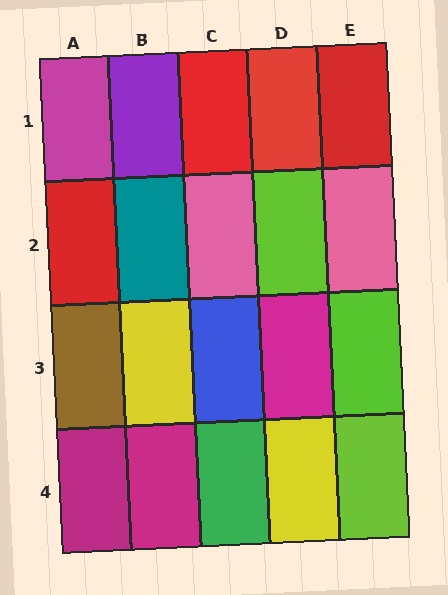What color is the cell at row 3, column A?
Brown.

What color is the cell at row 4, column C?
Green.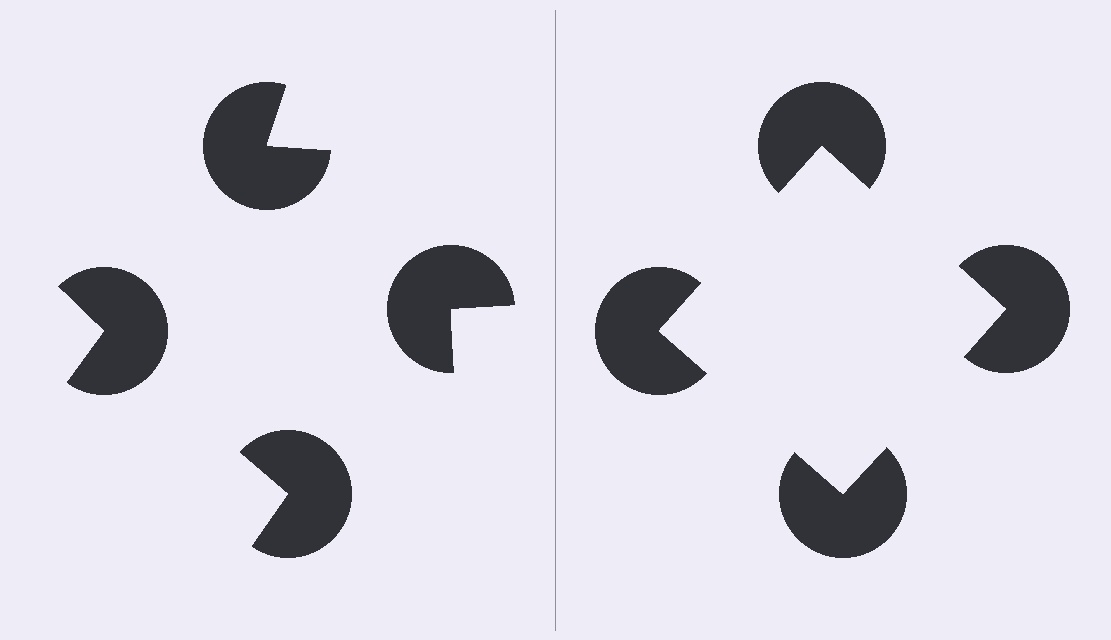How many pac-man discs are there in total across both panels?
8 — 4 on each side.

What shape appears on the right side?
An illusory square.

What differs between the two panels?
The pac-man discs are positioned identically on both sides; only the wedge orientations differ. On the right they align to a square; on the left they are misaligned.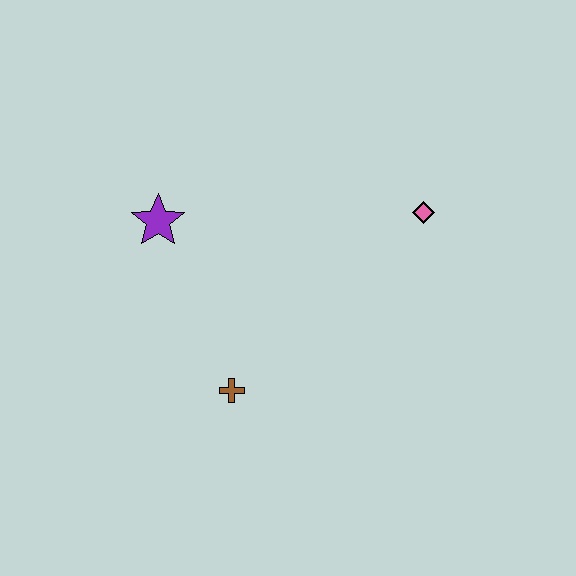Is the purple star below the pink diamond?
Yes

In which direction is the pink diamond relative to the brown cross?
The pink diamond is to the right of the brown cross.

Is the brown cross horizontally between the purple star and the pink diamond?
Yes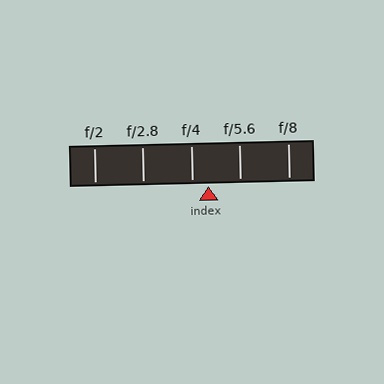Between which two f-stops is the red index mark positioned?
The index mark is between f/4 and f/5.6.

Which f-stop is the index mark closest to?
The index mark is closest to f/4.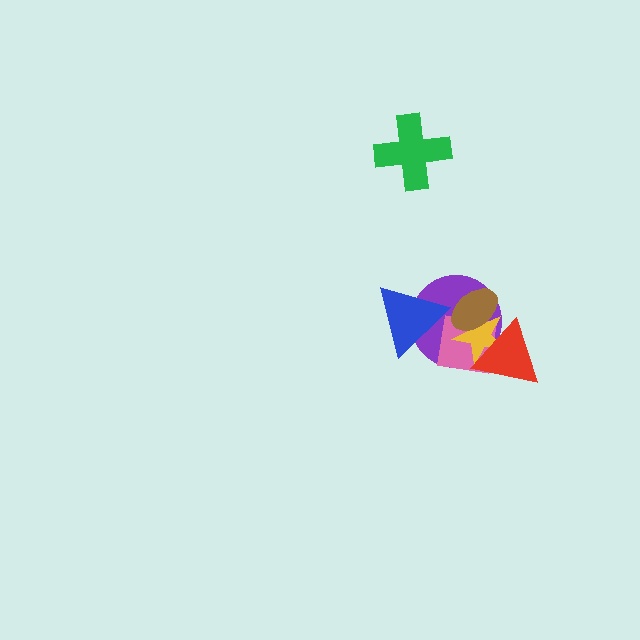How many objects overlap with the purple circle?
5 objects overlap with the purple circle.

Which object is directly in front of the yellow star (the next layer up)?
The red triangle is directly in front of the yellow star.